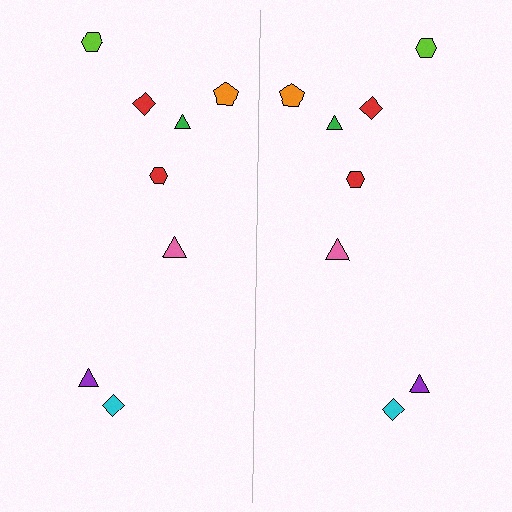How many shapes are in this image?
There are 16 shapes in this image.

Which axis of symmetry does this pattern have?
The pattern has a vertical axis of symmetry running through the center of the image.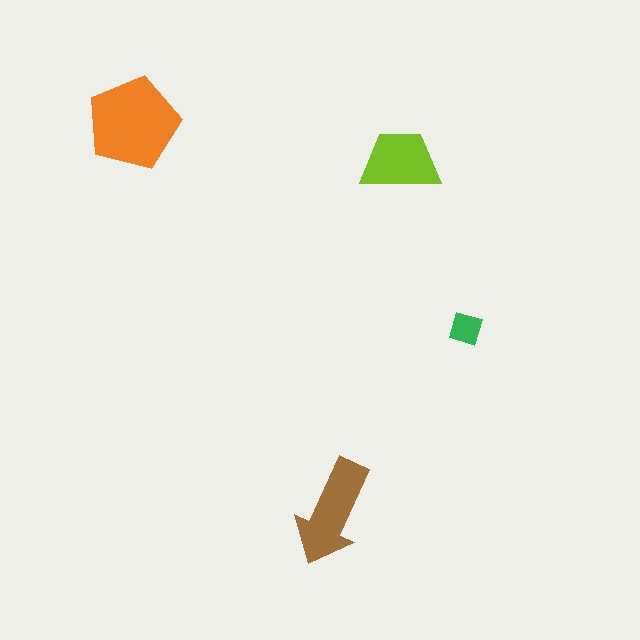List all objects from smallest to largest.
The green diamond, the lime trapezoid, the brown arrow, the orange pentagon.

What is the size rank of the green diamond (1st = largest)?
4th.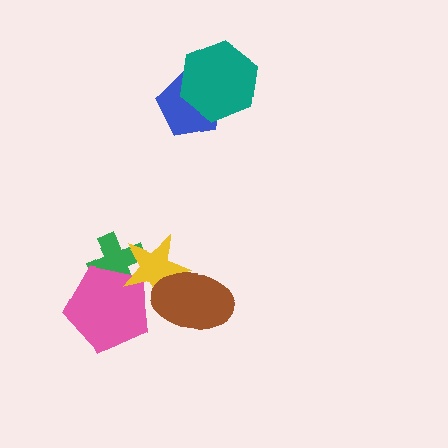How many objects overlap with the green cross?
2 objects overlap with the green cross.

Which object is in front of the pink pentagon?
The yellow star is in front of the pink pentagon.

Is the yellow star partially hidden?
Yes, it is partially covered by another shape.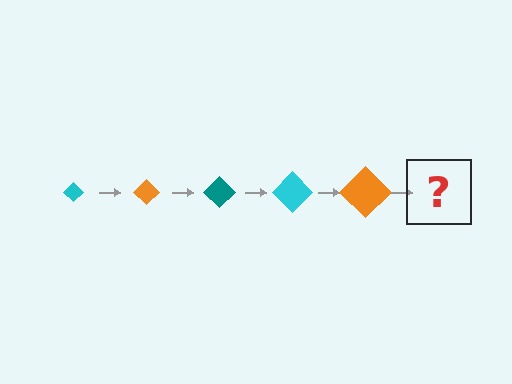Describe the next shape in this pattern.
It should be a teal diamond, larger than the previous one.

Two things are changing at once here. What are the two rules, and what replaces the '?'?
The two rules are that the diamond grows larger each step and the color cycles through cyan, orange, and teal. The '?' should be a teal diamond, larger than the previous one.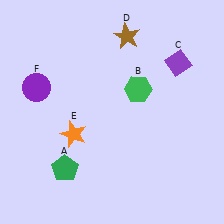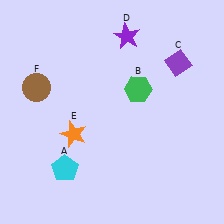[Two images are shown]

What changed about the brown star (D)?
In Image 1, D is brown. In Image 2, it changed to purple.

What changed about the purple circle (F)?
In Image 1, F is purple. In Image 2, it changed to brown.